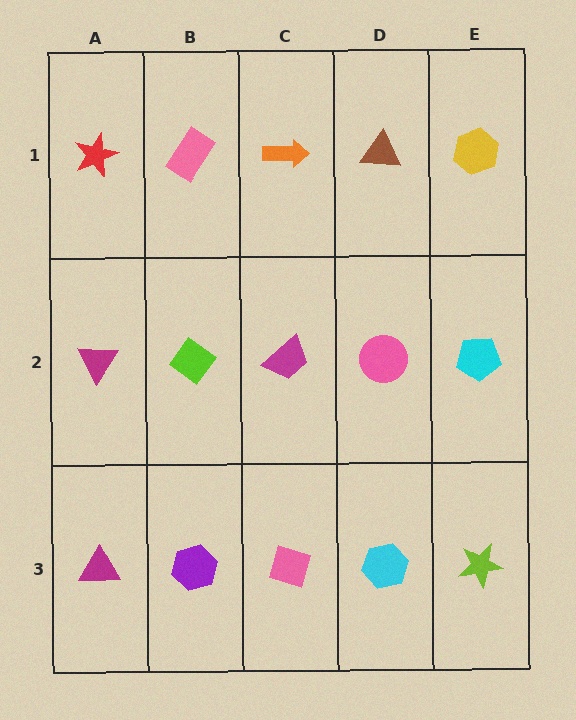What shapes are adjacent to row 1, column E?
A cyan pentagon (row 2, column E), a brown triangle (row 1, column D).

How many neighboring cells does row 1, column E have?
2.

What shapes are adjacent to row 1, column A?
A magenta triangle (row 2, column A), a pink rectangle (row 1, column B).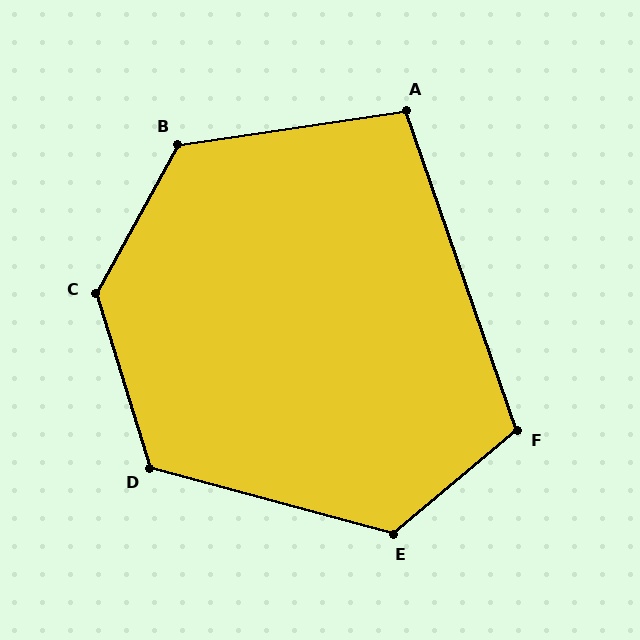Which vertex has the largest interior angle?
C, at approximately 134 degrees.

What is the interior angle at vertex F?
Approximately 111 degrees (obtuse).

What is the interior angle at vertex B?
Approximately 127 degrees (obtuse).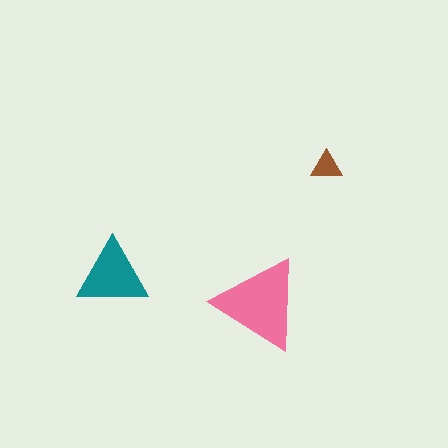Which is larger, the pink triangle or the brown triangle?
The pink one.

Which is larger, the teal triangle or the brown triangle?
The teal one.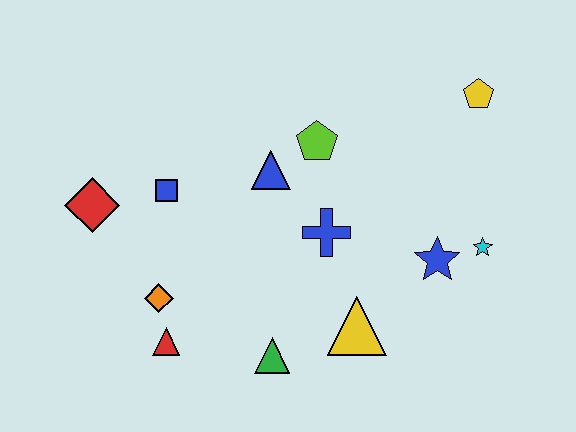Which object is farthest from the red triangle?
The yellow pentagon is farthest from the red triangle.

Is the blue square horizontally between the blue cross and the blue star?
No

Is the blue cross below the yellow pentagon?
Yes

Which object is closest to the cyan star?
The blue star is closest to the cyan star.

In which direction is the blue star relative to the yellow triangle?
The blue star is to the right of the yellow triangle.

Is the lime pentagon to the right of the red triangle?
Yes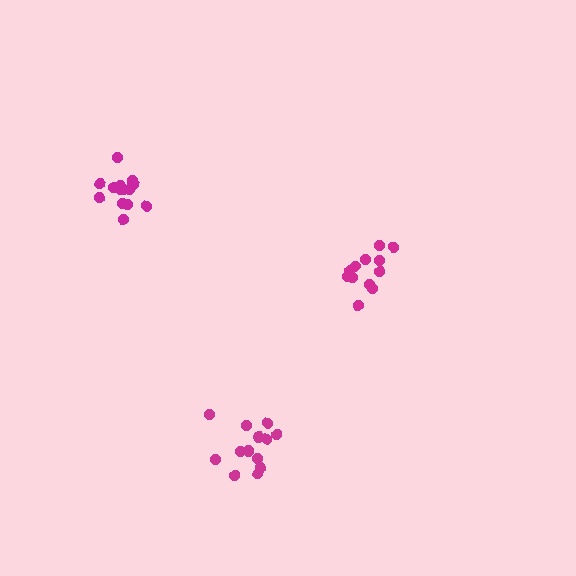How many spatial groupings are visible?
There are 3 spatial groupings.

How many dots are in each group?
Group 1: 14 dots, Group 2: 12 dots, Group 3: 14 dots (40 total).